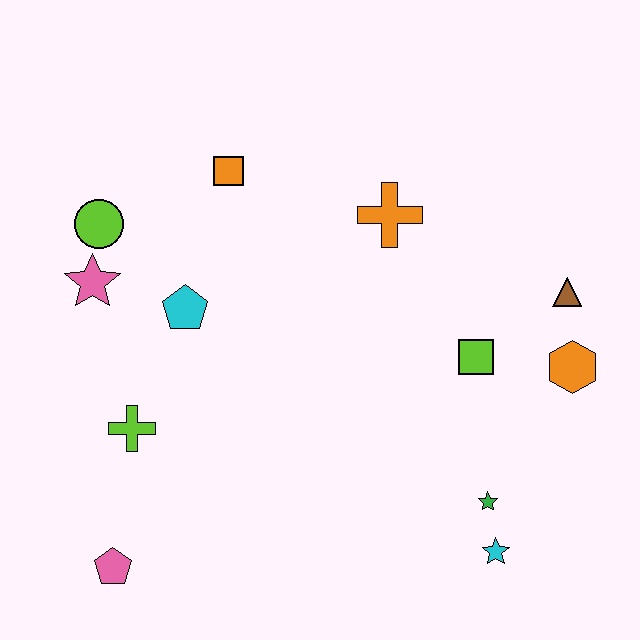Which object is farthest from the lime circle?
The cyan star is farthest from the lime circle.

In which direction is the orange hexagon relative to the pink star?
The orange hexagon is to the right of the pink star.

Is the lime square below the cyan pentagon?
Yes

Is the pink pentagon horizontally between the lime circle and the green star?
Yes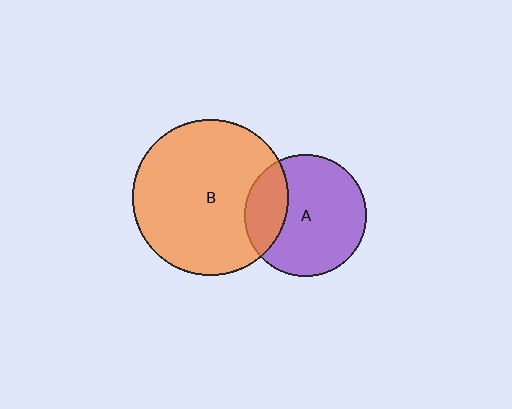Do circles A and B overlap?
Yes.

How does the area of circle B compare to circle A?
Approximately 1.6 times.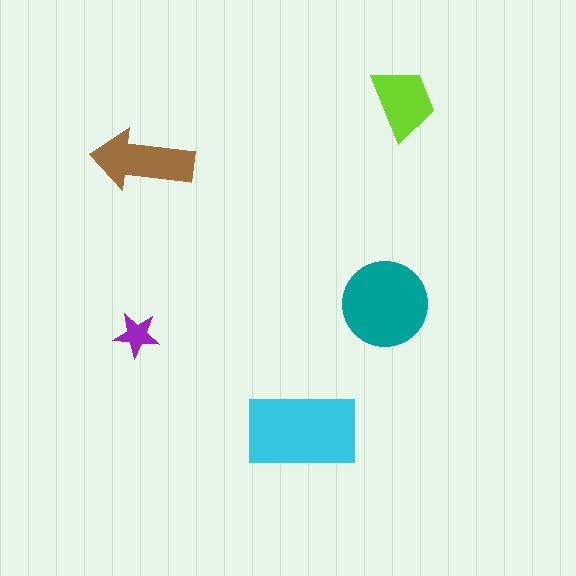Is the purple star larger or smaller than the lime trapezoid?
Smaller.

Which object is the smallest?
The purple star.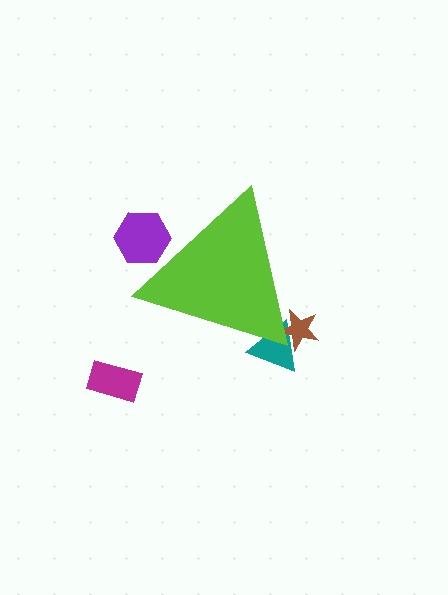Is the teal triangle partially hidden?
Yes, the teal triangle is partially hidden behind the lime triangle.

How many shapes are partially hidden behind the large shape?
3 shapes are partially hidden.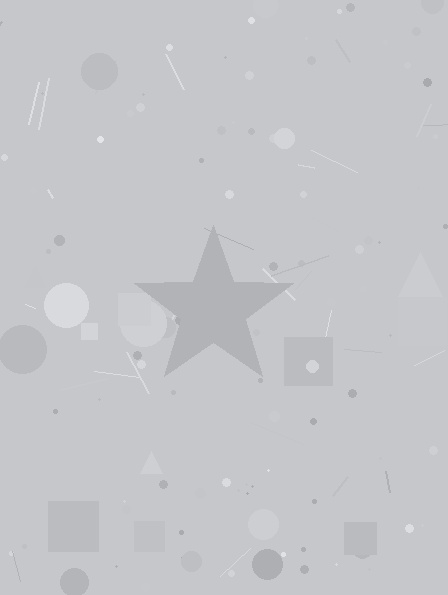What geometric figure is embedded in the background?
A star is embedded in the background.